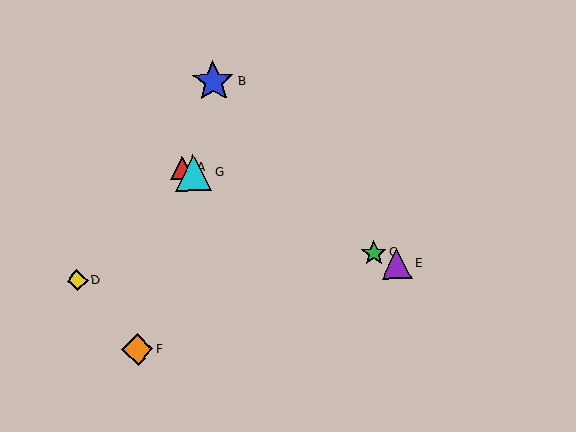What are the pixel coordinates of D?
Object D is at (77, 280).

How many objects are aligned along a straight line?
4 objects (A, C, E, G) are aligned along a straight line.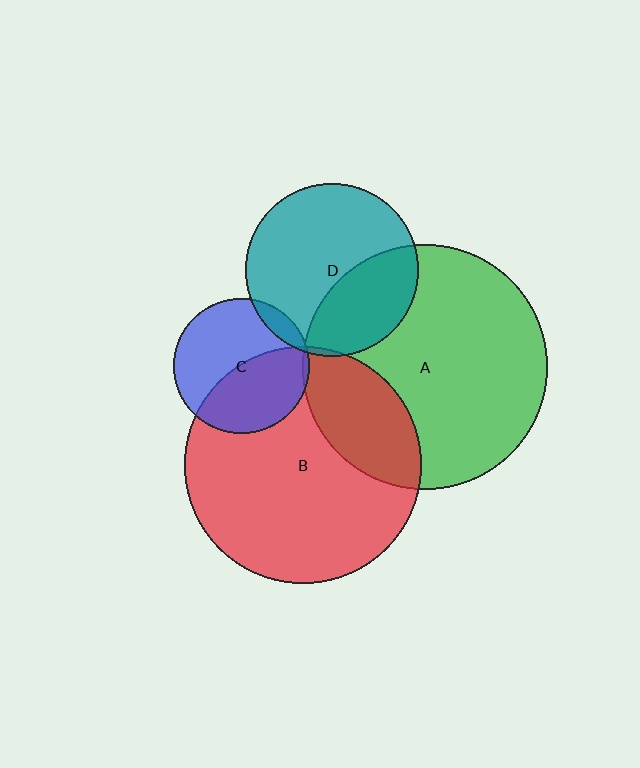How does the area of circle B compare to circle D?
Approximately 1.9 times.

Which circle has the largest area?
Circle A (green).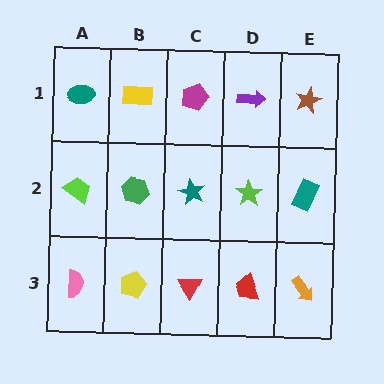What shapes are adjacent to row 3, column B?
A green hexagon (row 2, column B), a pink semicircle (row 3, column A), a red triangle (row 3, column C).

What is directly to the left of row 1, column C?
A yellow rectangle.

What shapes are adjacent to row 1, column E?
A teal rectangle (row 2, column E), a purple arrow (row 1, column D).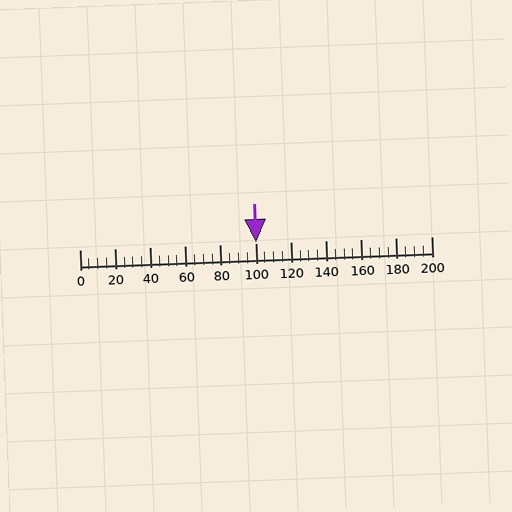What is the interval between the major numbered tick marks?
The major tick marks are spaced 20 units apart.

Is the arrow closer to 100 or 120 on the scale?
The arrow is closer to 100.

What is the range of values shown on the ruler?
The ruler shows values from 0 to 200.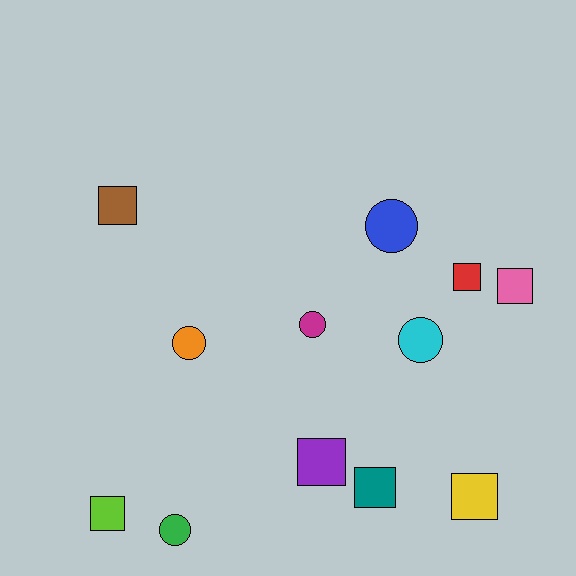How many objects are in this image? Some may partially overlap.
There are 12 objects.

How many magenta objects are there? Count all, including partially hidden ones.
There is 1 magenta object.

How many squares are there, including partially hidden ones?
There are 7 squares.